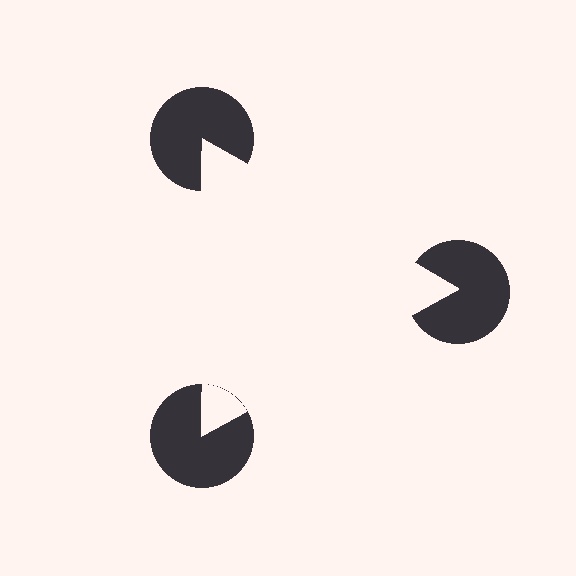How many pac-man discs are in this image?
There are 3 — one at each vertex of the illusory triangle.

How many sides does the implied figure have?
3 sides.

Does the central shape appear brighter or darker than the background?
It typically appears slightly brighter than the background, even though no actual brightness change is drawn.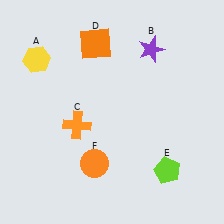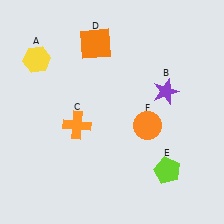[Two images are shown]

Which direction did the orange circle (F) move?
The orange circle (F) moved right.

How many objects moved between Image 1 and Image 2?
2 objects moved between the two images.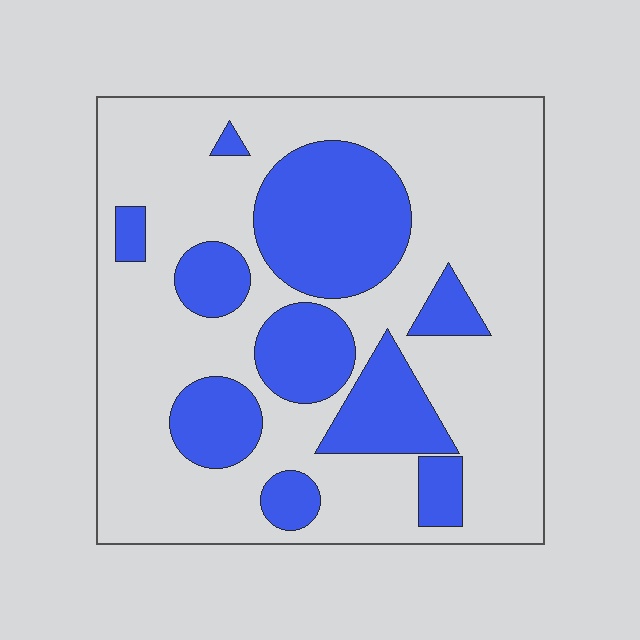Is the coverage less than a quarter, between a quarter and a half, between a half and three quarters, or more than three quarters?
Between a quarter and a half.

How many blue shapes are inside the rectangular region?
10.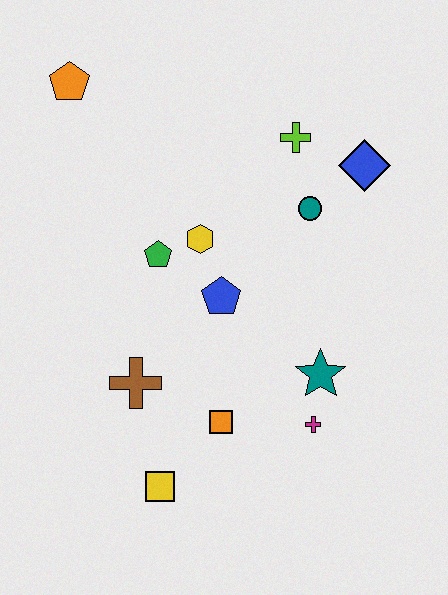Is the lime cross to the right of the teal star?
No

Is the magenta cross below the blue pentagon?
Yes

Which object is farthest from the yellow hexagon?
The yellow square is farthest from the yellow hexagon.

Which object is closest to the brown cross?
The orange square is closest to the brown cross.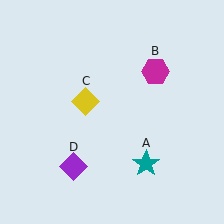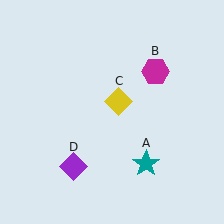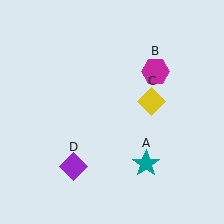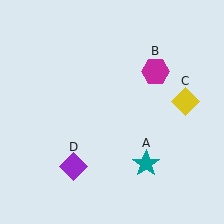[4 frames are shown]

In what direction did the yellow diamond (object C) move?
The yellow diamond (object C) moved right.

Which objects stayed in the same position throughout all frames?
Teal star (object A) and magenta hexagon (object B) and purple diamond (object D) remained stationary.